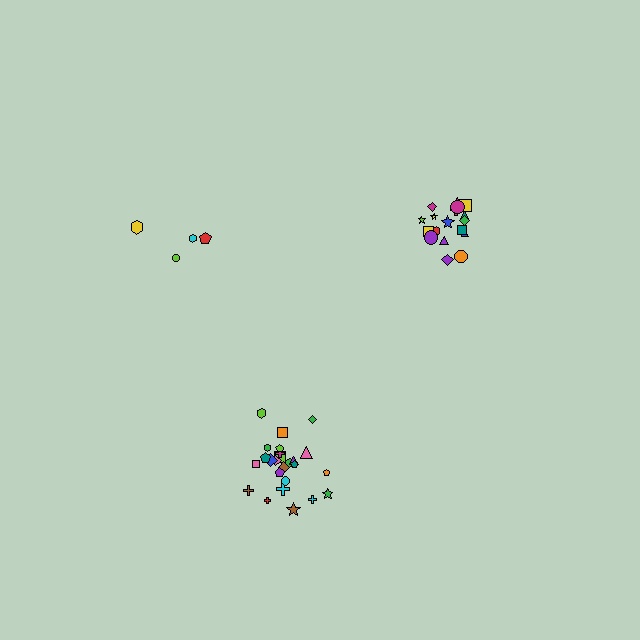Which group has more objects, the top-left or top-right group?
The top-right group.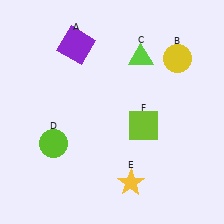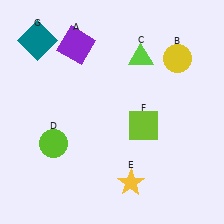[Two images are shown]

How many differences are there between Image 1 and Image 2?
There is 1 difference between the two images.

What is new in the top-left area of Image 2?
A teal square (G) was added in the top-left area of Image 2.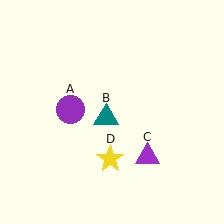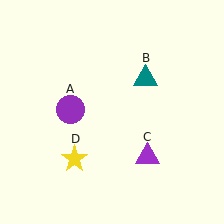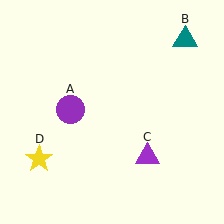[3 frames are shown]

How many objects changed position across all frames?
2 objects changed position: teal triangle (object B), yellow star (object D).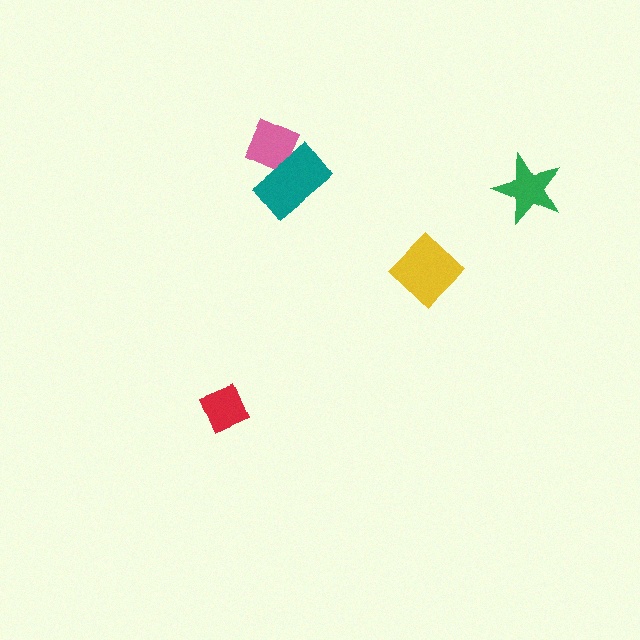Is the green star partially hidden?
No, no other shape covers it.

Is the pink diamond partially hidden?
Yes, it is partially covered by another shape.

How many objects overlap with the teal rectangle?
1 object overlaps with the teal rectangle.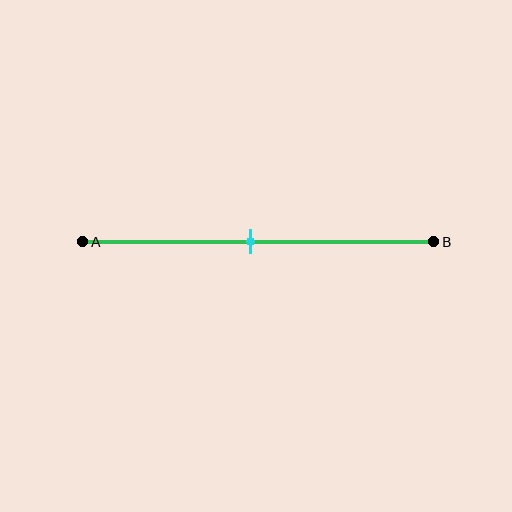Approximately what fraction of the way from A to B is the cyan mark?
The cyan mark is approximately 50% of the way from A to B.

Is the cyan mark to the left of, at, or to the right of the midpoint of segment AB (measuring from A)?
The cyan mark is approximately at the midpoint of segment AB.